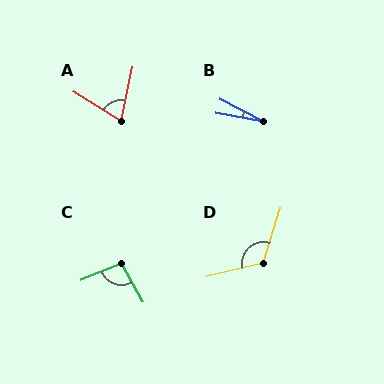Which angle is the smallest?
B, at approximately 18 degrees.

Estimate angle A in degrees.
Approximately 71 degrees.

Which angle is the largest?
D, at approximately 121 degrees.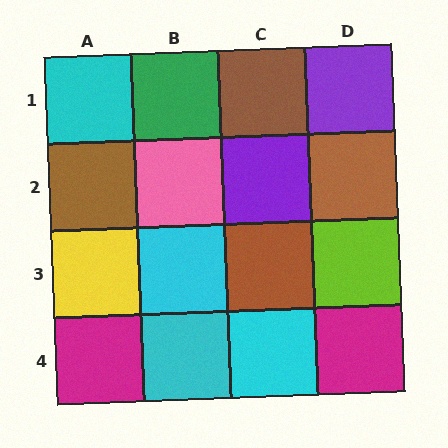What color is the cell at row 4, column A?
Magenta.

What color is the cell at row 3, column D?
Lime.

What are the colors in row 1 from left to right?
Cyan, green, brown, purple.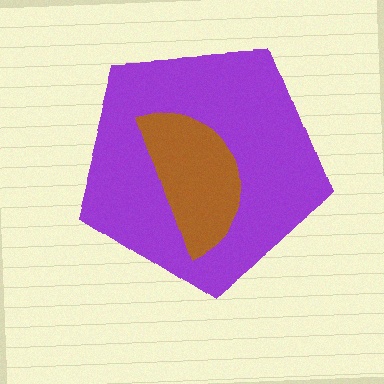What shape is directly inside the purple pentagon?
The brown semicircle.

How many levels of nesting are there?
2.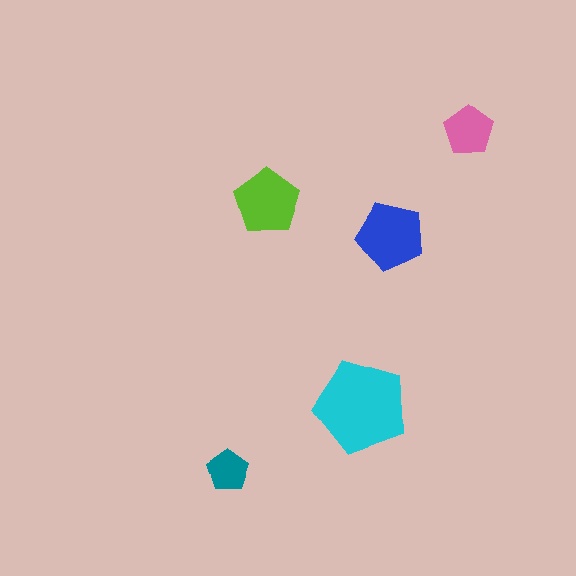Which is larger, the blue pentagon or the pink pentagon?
The blue one.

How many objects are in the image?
There are 5 objects in the image.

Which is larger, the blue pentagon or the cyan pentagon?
The cyan one.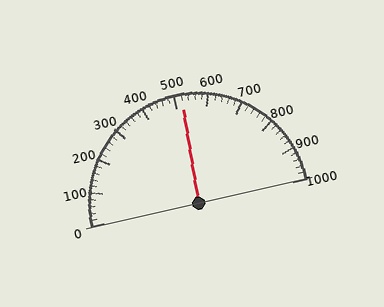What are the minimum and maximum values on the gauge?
The gauge ranges from 0 to 1000.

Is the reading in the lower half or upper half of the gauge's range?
The reading is in the upper half of the range (0 to 1000).